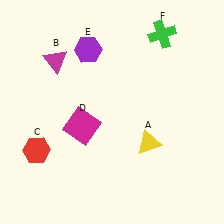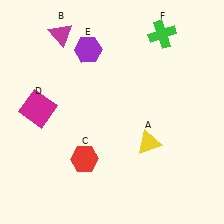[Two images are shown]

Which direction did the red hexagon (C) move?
The red hexagon (C) moved right.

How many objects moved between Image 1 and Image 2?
3 objects moved between the two images.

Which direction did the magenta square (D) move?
The magenta square (D) moved left.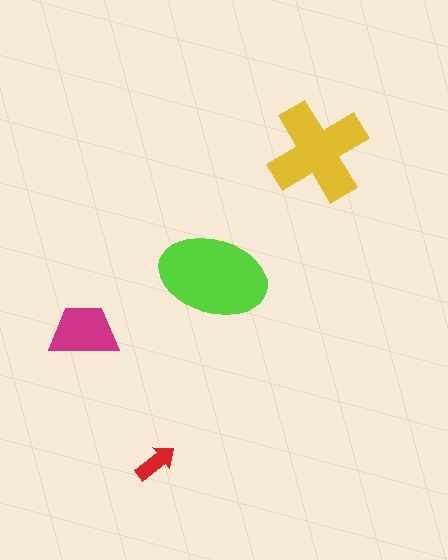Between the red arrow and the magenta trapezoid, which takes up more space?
The magenta trapezoid.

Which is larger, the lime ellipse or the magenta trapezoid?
The lime ellipse.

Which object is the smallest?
The red arrow.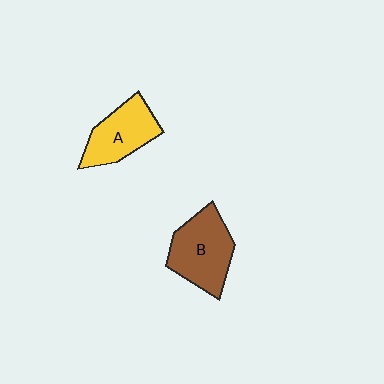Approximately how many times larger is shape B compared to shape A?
Approximately 1.2 times.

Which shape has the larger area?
Shape B (brown).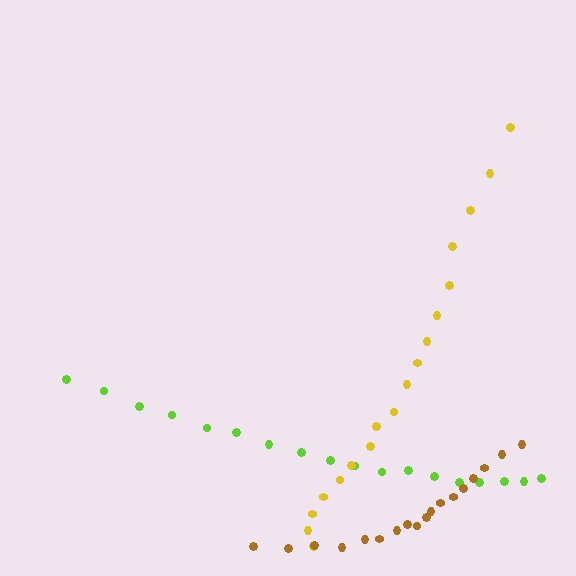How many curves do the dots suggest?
There are 3 distinct paths.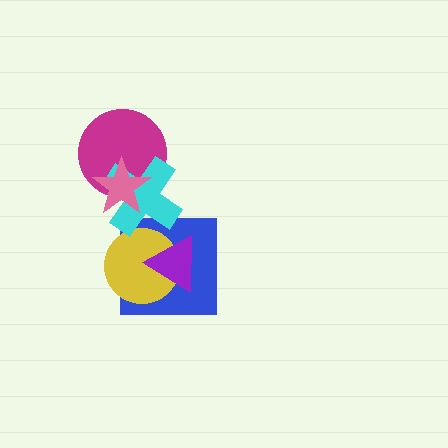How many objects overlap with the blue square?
3 objects overlap with the blue square.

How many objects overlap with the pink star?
2 objects overlap with the pink star.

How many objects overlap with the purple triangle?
2 objects overlap with the purple triangle.